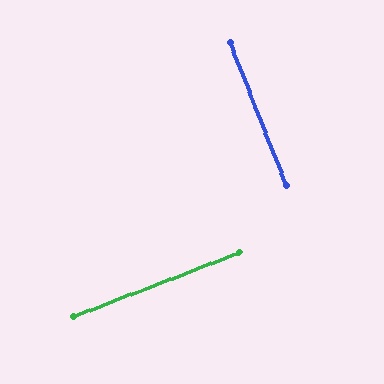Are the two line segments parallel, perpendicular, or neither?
Perpendicular — they meet at approximately 89°.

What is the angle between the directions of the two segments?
Approximately 89 degrees.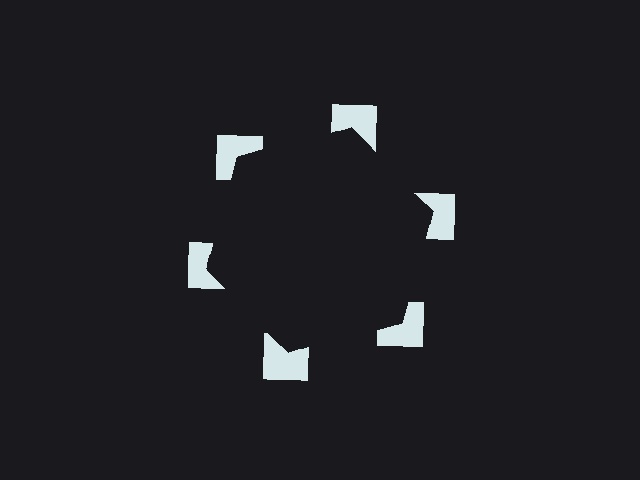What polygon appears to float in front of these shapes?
An illusory hexagon — its edges are inferred from the aligned wedge cuts in the notched squares, not physically drawn.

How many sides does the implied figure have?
6 sides.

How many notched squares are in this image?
There are 6 — one at each vertex of the illusory hexagon.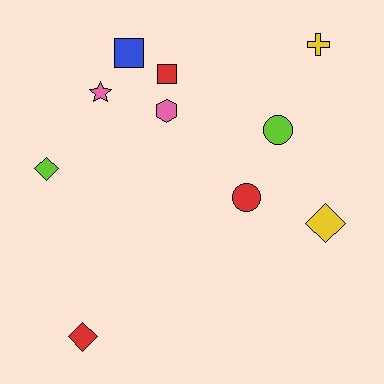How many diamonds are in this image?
There are 3 diamonds.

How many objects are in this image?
There are 10 objects.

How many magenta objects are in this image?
There are no magenta objects.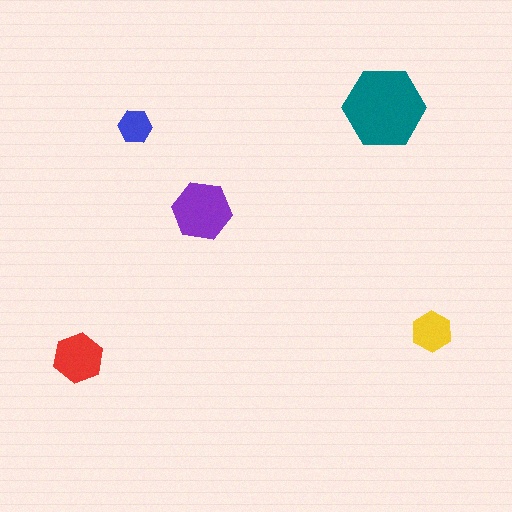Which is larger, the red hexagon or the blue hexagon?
The red one.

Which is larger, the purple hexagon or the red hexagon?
The purple one.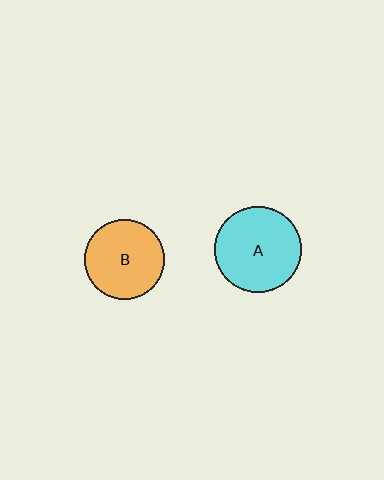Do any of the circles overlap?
No, none of the circles overlap.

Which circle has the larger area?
Circle A (cyan).